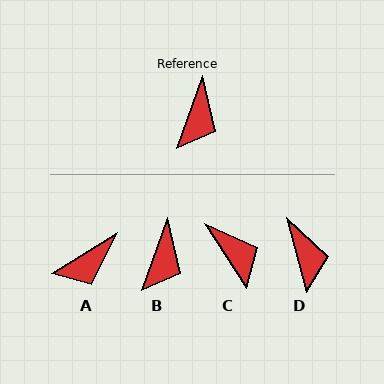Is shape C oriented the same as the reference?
No, it is off by about 52 degrees.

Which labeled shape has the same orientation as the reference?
B.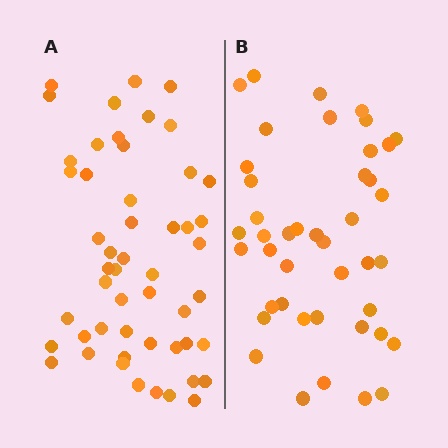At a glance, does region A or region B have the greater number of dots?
Region A (the left region) has more dots.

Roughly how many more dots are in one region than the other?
Region A has roughly 8 or so more dots than region B.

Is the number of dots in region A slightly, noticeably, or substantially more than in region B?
Region A has only slightly more — the two regions are fairly close. The ratio is roughly 1.2 to 1.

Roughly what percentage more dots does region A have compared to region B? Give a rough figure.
About 20% more.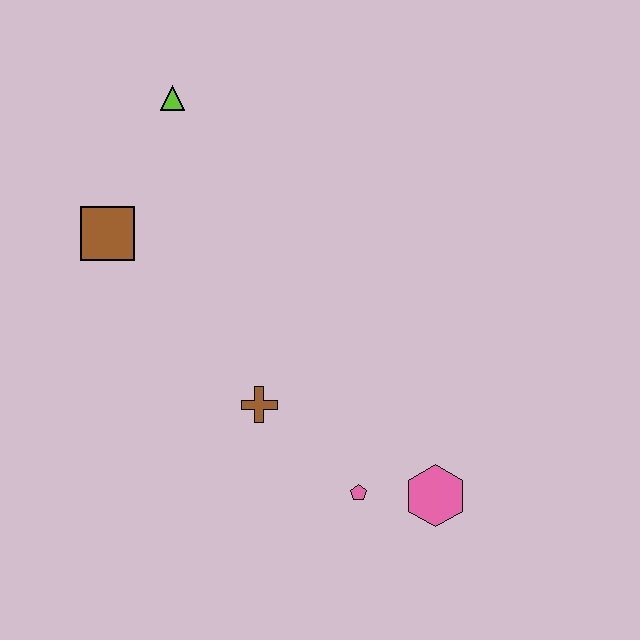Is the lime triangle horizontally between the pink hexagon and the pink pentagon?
No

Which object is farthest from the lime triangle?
The pink hexagon is farthest from the lime triangle.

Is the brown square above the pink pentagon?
Yes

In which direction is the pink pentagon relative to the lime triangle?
The pink pentagon is below the lime triangle.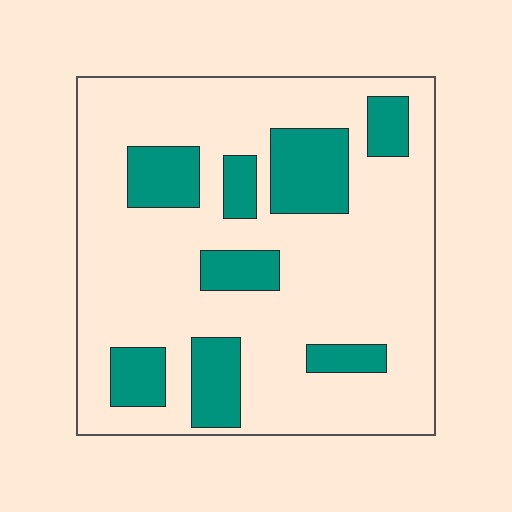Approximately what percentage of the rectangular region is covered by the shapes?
Approximately 25%.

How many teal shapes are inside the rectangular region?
8.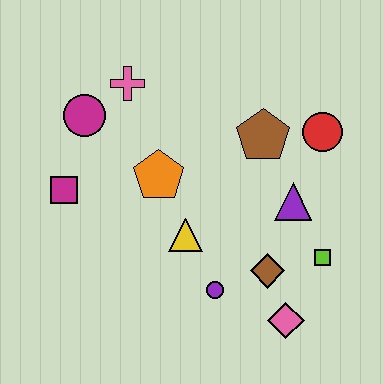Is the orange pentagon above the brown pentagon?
No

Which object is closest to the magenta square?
The magenta circle is closest to the magenta square.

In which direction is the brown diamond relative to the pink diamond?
The brown diamond is above the pink diamond.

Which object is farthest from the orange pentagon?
The pink diamond is farthest from the orange pentagon.